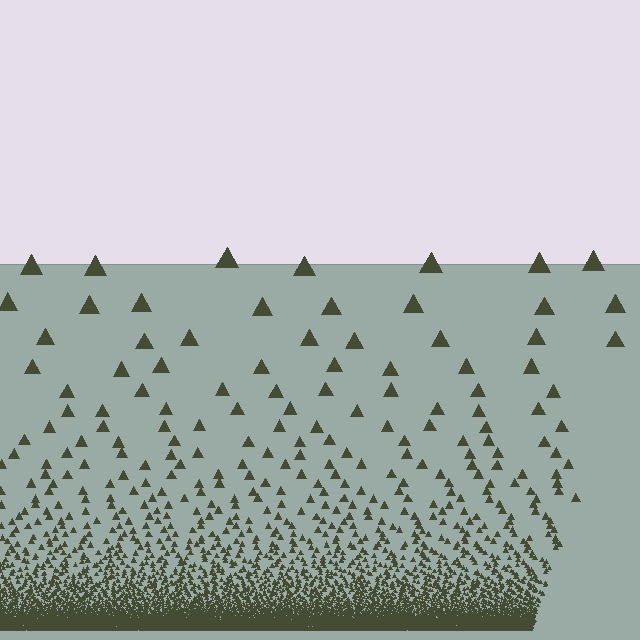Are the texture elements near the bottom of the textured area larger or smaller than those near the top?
Smaller. The gradient is inverted — elements near the bottom are smaller and denser.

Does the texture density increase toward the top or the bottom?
Density increases toward the bottom.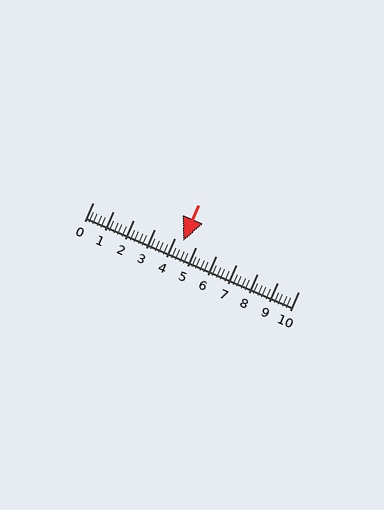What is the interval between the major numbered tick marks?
The major tick marks are spaced 1 units apart.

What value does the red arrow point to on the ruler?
The red arrow points to approximately 4.4.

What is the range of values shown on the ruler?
The ruler shows values from 0 to 10.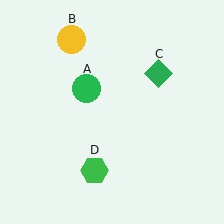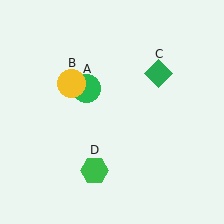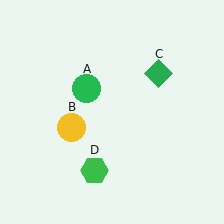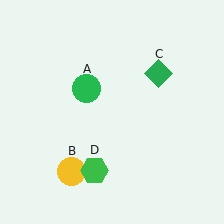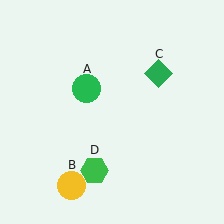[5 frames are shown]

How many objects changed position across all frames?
1 object changed position: yellow circle (object B).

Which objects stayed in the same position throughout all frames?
Green circle (object A) and green diamond (object C) and green hexagon (object D) remained stationary.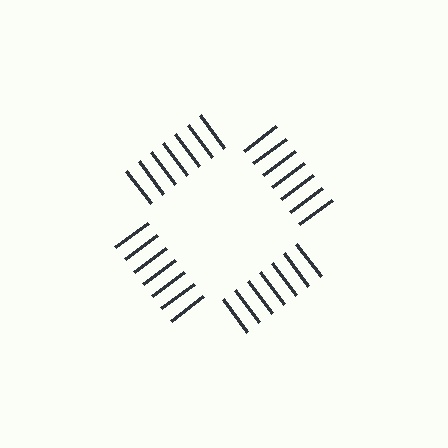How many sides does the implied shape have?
4 sides — the line-ends trace a square.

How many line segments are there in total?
28 — 7 along each of the 4 edges.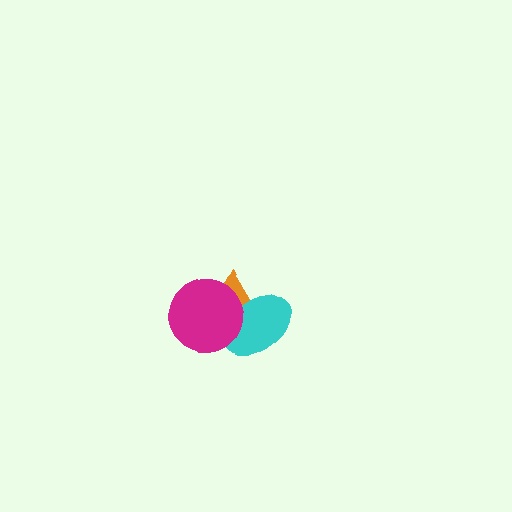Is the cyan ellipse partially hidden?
Yes, it is partially covered by another shape.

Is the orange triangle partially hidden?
Yes, it is partially covered by another shape.